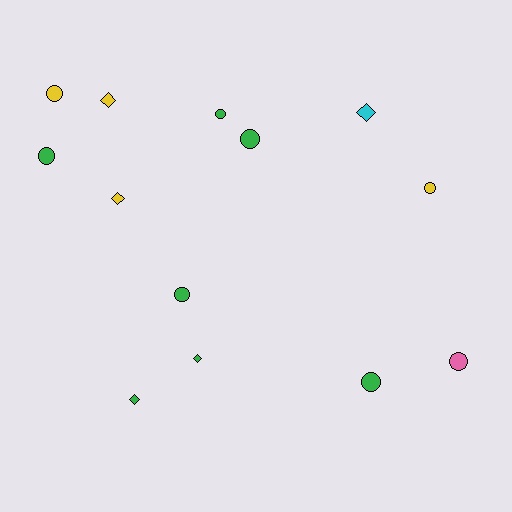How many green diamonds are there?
There are 2 green diamonds.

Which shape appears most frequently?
Circle, with 8 objects.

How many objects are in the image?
There are 13 objects.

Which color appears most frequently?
Green, with 7 objects.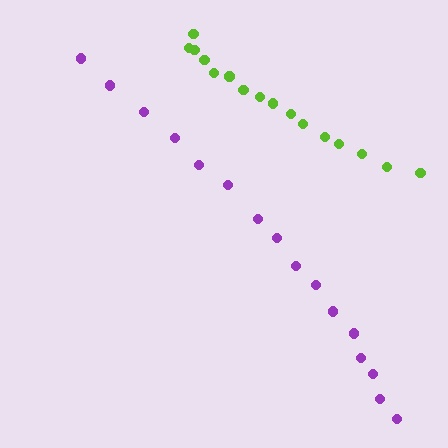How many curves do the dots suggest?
There are 2 distinct paths.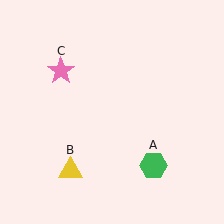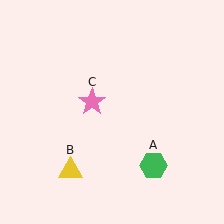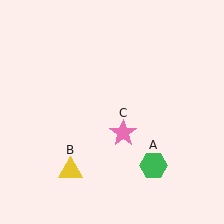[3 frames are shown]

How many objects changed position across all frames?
1 object changed position: pink star (object C).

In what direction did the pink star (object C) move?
The pink star (object C) moved down and to the right.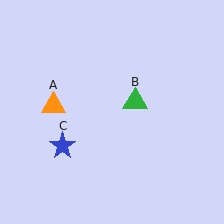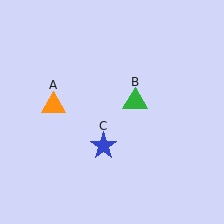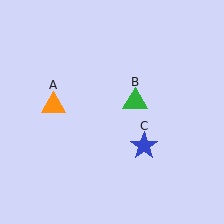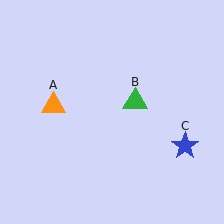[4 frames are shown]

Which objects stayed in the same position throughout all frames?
Orange triangle (object A) and green triangle (object B) remained stationary.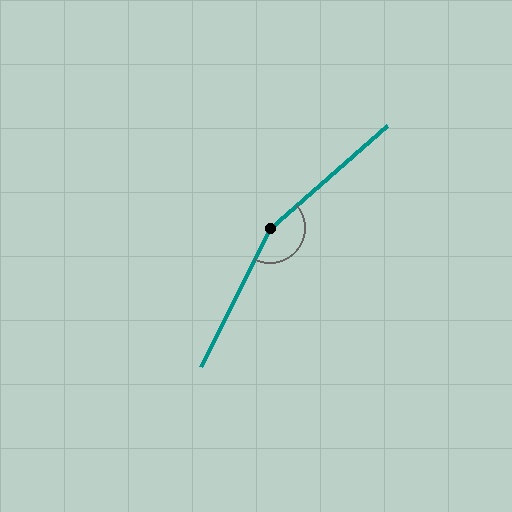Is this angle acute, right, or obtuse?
It is obtuse.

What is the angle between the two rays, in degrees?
Approximately 158 degrees.